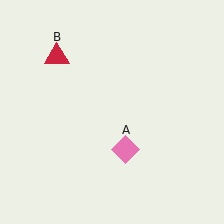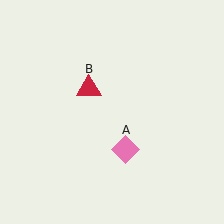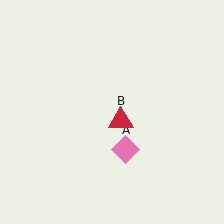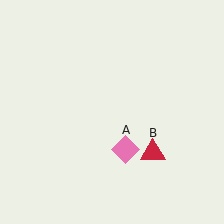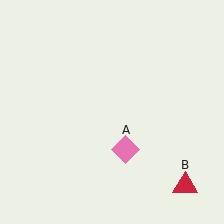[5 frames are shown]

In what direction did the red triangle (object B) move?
The red triangle (object B) moved down and to the right.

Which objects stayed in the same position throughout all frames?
Pink diamond (object A) remained stationary.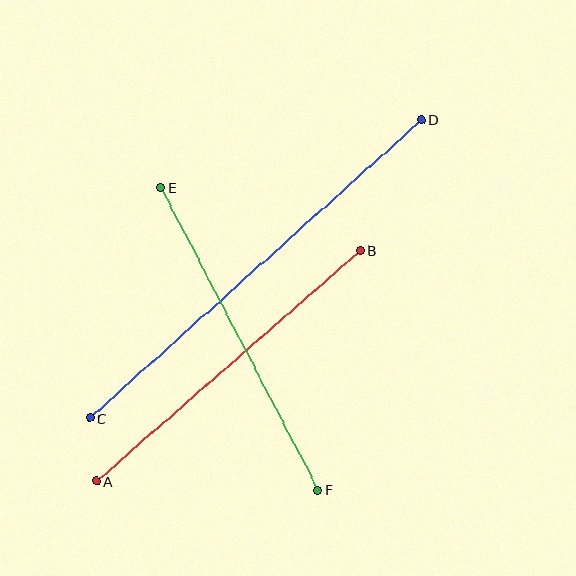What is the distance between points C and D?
The distance is approximately 446 pixels.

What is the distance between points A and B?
The distance is approximately 350 pixels.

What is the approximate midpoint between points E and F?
The midpoint is at approximately (239, 339) pixels.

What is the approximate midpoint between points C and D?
The midpoint is at approximately (256, 269) pixels.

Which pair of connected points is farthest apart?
Points C and D are farthest apart.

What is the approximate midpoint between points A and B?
The midpoint is at approximately (228, 366) pixels.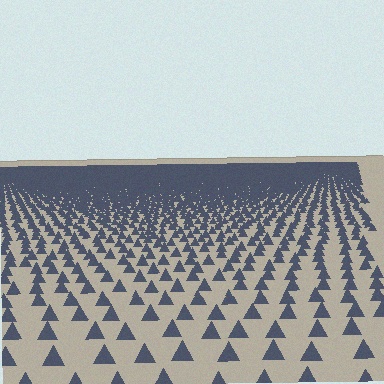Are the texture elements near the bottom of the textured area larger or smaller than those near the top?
Larger. Near the bottom, elements are closer to the viewer and appear at a bigger on-screen size.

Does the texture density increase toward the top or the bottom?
Density increases toward the top.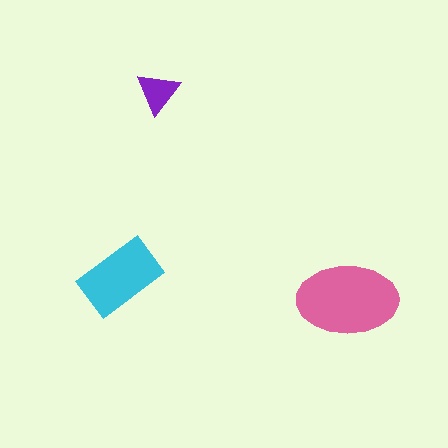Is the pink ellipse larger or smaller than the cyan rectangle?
Larger.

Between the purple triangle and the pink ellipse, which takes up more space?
The pink ellipse.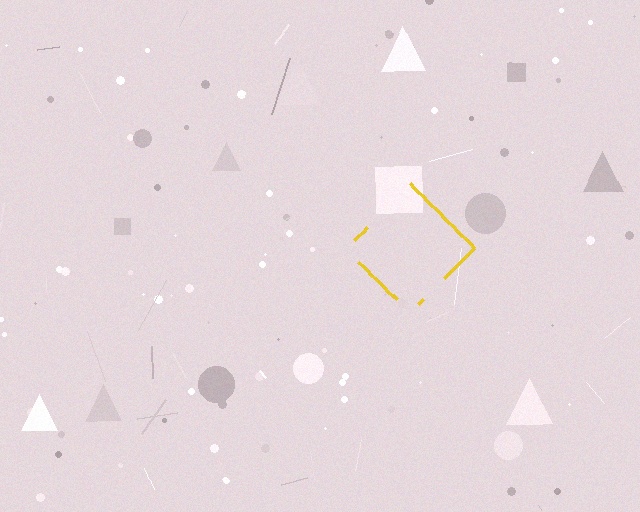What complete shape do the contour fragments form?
The contour fragments form a diamond.